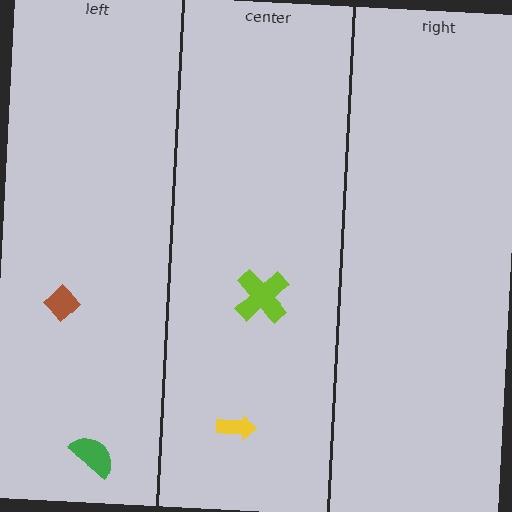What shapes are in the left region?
The brown diamond, the green semicircle.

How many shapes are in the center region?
2.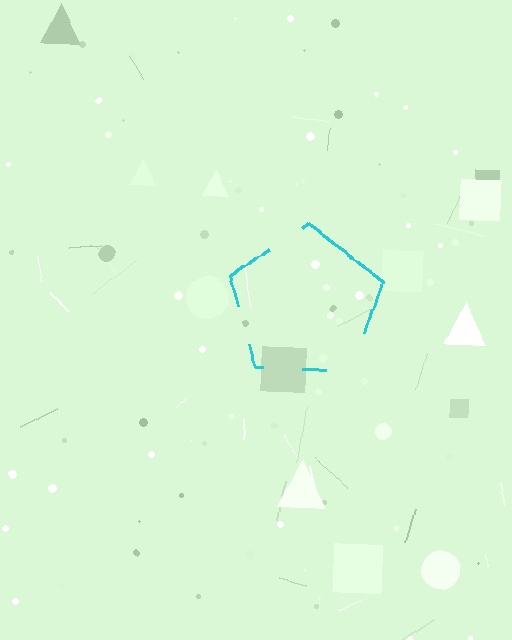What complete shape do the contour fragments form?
The contour fragments form a pentagon.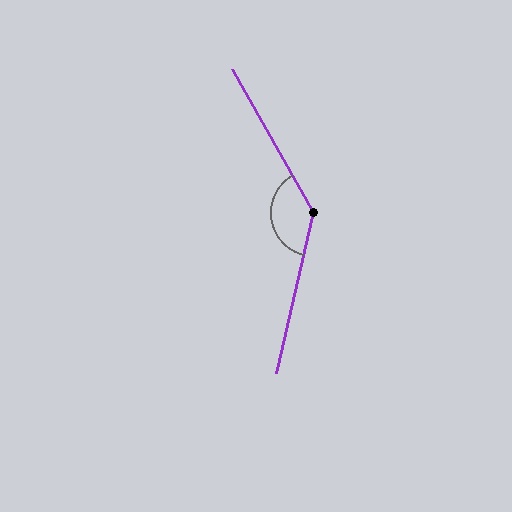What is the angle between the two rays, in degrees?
Approximately 138 degrees.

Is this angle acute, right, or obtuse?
It is obtuse.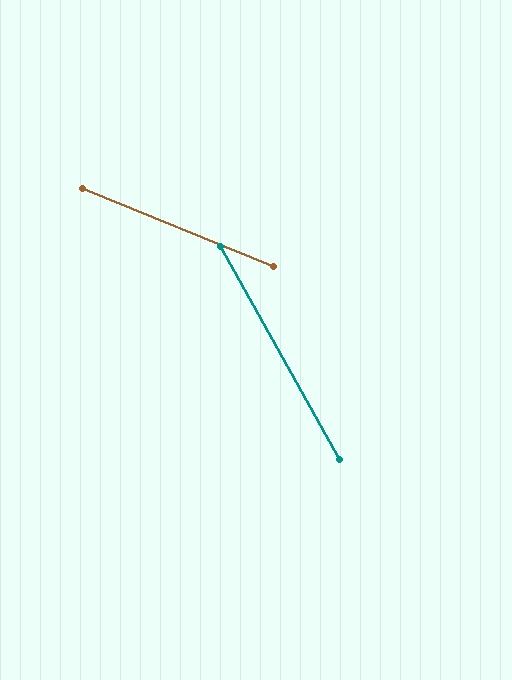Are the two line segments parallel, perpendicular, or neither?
Neither parallel nor perpendicular — they differ by about 39°.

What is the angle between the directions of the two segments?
Approximately 39 degrees.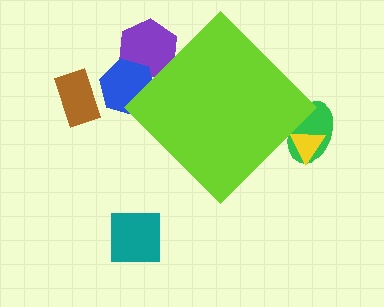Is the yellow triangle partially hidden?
Yes, the yellow triangle is partially hidden behind the lime diamond.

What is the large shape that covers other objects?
A lime diamond.